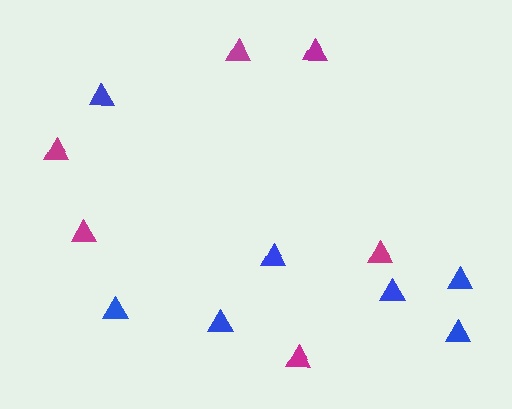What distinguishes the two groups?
There are 2 groups: one group of blue triangles (7) and one group of magenta triangles (6).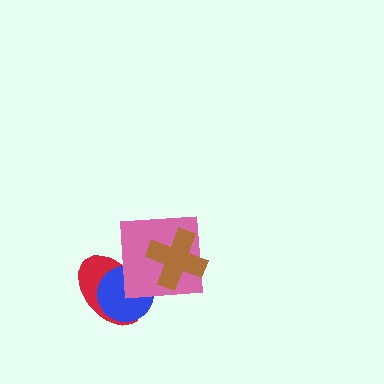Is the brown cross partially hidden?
No, no other shape covers it.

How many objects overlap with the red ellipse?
2 objects overlap with the red ellipse.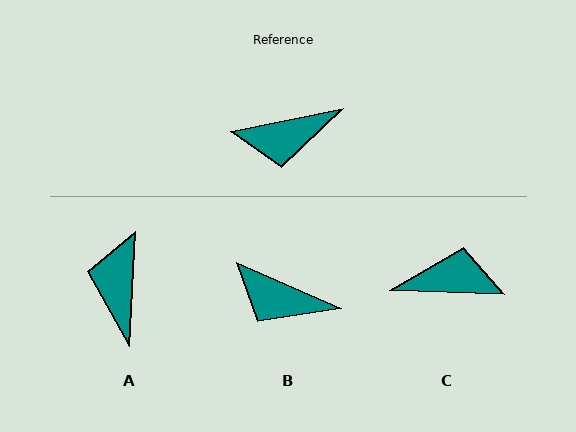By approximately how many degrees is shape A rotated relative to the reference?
Approximately 104 degrees clockwise.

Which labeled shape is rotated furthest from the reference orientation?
C, about 167 degrees away.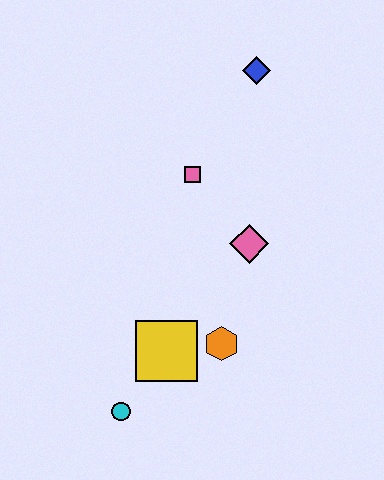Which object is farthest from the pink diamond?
The cyan circle is farthest from the pink diamond.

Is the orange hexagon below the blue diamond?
Yes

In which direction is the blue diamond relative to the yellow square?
The blue diamond is above the yellow square.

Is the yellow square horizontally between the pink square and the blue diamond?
No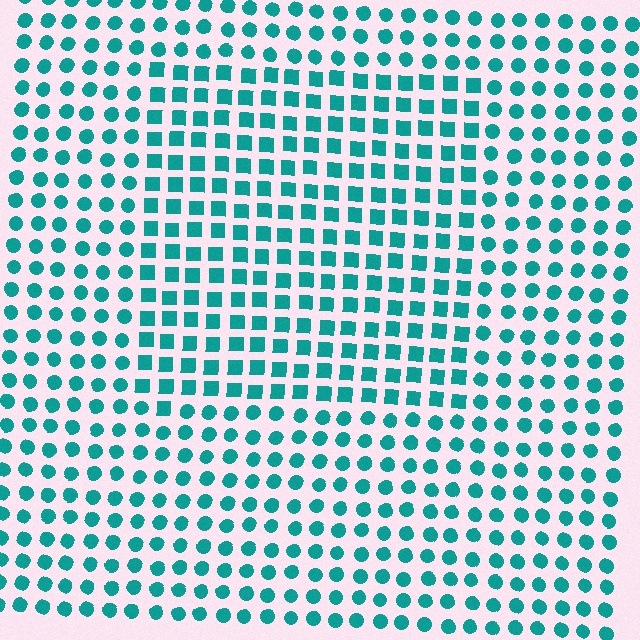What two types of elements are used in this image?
The image uses squares inside the rectangle region and circles outside it.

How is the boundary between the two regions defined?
The boundary is defined by a change in element shape: squares inside vs. circles outside. All elements share the same color and spacing.